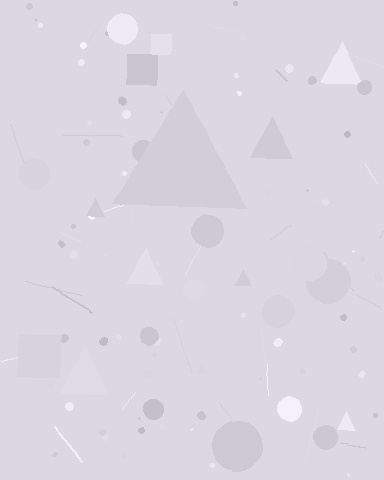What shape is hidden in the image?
A triangle is hidden in the image.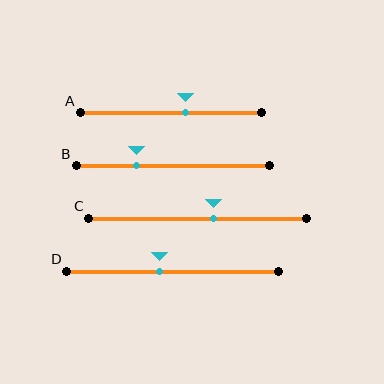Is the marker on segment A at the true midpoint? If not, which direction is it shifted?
No, the marker on segment A is shifted to the right by about 8% of the segment length.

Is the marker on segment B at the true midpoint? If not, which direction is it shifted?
No, the marker on segment B is shifted to the left by about 19% of the segment length.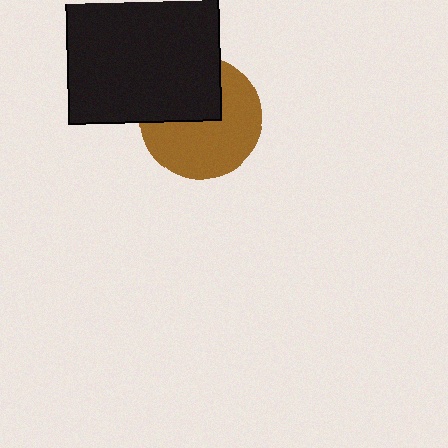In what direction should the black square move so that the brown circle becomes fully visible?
The black square should move up. That is the shortest direction to clear the overlap and leave the brown circle fully visible.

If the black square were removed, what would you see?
You would see the complete brown circle.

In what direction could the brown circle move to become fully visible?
The brown circle could move down. That would shift it out from behind the black square entirely.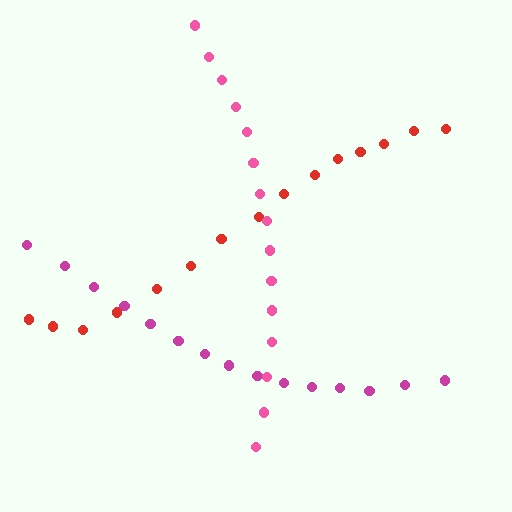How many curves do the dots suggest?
There are 3 distinct paths.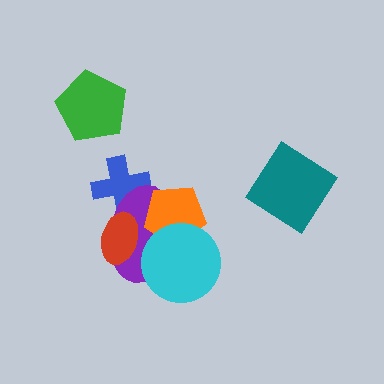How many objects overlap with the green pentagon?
0 objects overlap with the green pentagon.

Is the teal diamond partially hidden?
No, no other shape covers it.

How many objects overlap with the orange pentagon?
2 objects overlap with the orange pentagon.